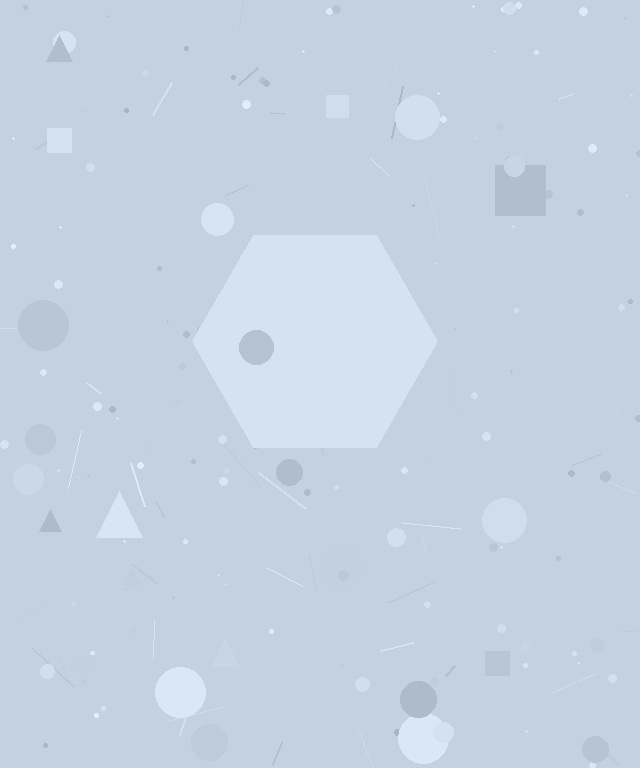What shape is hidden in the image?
A hexagon is hidden in the image.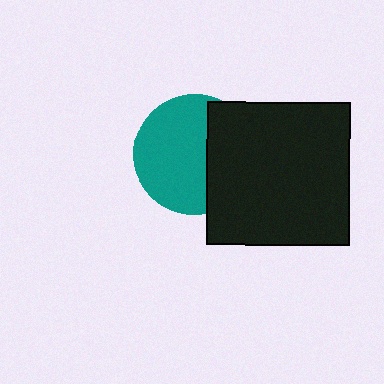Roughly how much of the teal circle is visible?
About half of it is visible (roughly 63%).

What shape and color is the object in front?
The object in front is a black square.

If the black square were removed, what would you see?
You would see the complete teal circle.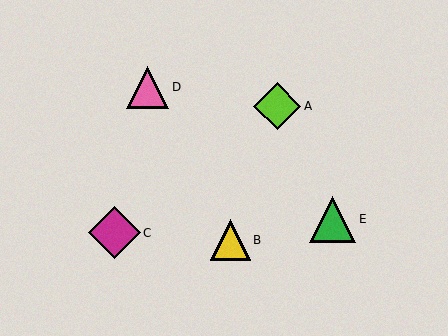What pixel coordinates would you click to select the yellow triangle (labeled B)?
Click at (230, 240) to select the yellow triangle B.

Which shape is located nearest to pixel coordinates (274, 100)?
The lime diamond (labeled A) at (277, 106) is nearest to that location.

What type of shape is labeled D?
Shape D is a pink triangle.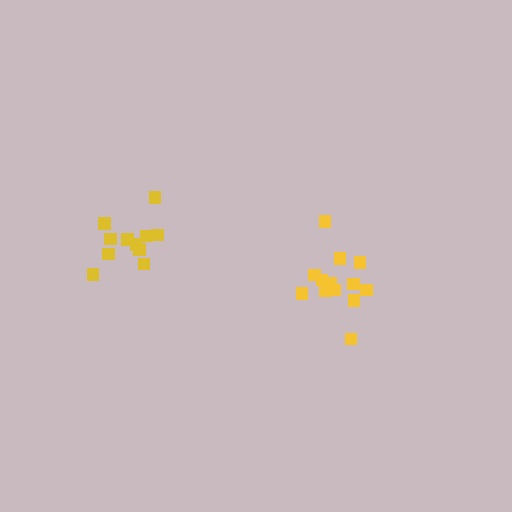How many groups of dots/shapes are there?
There are 2 groups.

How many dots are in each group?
Group 1: 11 dots, Group 2: 13 dots (24 total).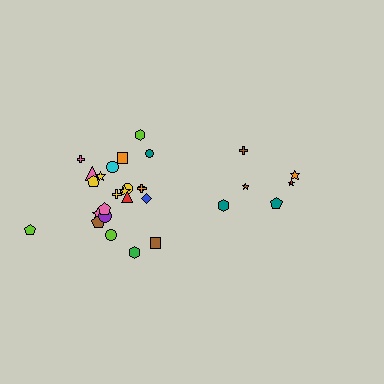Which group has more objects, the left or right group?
The left group.